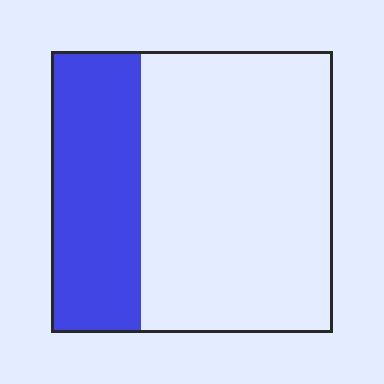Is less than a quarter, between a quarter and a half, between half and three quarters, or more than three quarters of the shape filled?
Between a quarter and a half.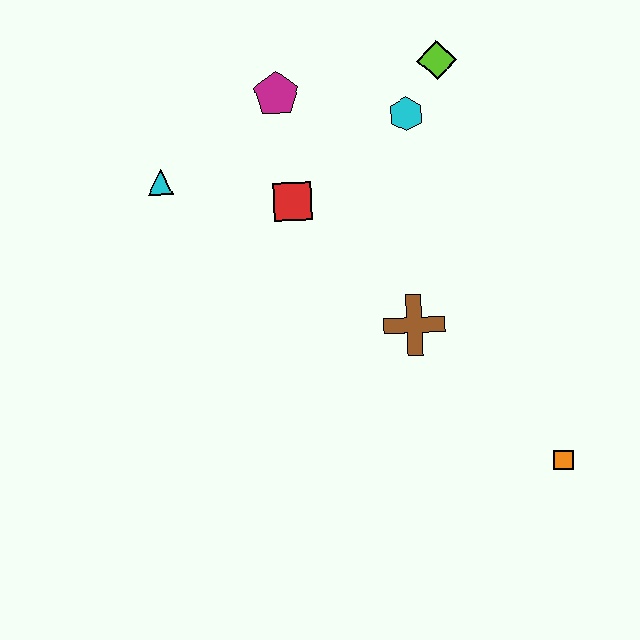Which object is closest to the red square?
The magenta pentagon is closest to the red square.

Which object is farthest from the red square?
The orange square is farthest from the red square.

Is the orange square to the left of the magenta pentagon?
No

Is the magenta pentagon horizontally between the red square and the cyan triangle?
Yes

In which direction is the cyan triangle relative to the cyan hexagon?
The cyan triangle is to the left of the cyan hexagon.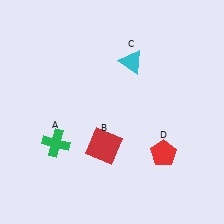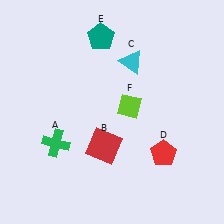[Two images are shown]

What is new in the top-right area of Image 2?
A lime diamond (F) was added in the top-right area of Image 2.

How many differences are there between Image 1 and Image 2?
There are 2 differences between the two images.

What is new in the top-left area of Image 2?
A teal pentagon (E) was added in the top-left area of Image 2.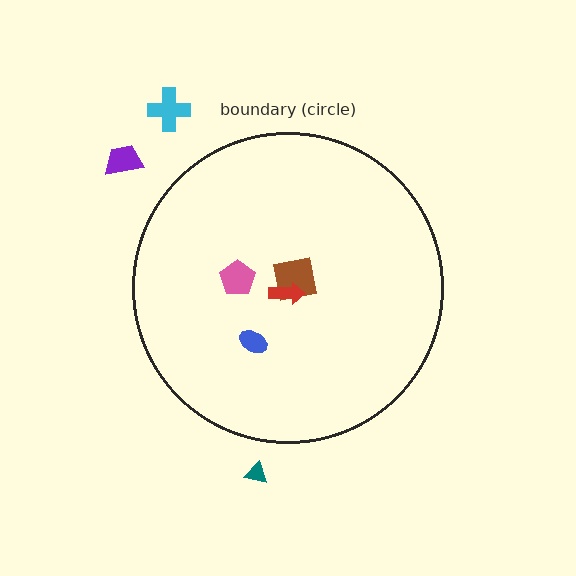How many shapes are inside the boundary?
4 inside, 3 outside.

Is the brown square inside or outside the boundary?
Inside.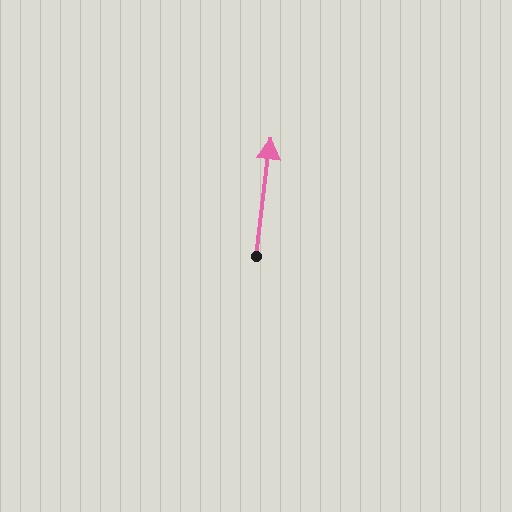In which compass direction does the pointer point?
North.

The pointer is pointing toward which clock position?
Roughly 12 o'clock.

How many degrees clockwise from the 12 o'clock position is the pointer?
Approximately 7 degrees.